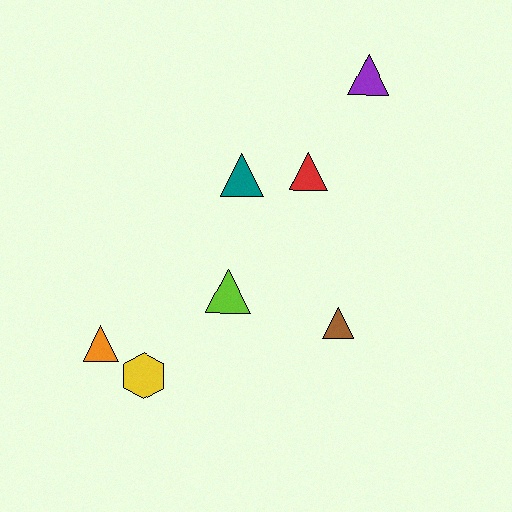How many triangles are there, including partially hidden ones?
There are 6 triangles.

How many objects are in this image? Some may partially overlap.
There are 7 objects.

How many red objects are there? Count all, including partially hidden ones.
There is 1 red object.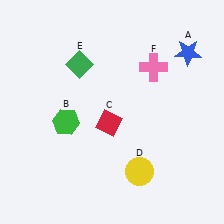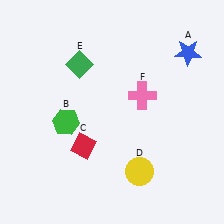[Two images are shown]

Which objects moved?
The objects that moved are: the red diamond (C), the pink cross (F).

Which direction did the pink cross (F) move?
The pink cross (F) moved down.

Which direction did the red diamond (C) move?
The red diamond (C) moved left.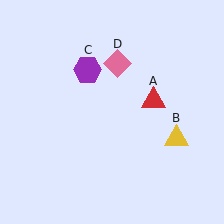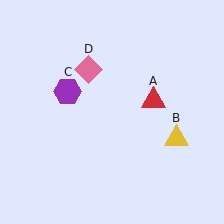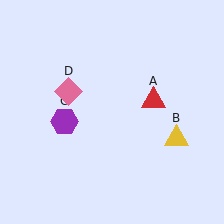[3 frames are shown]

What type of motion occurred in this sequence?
The purple hexagon (object C), pink diamond (object D) rotated counterclockwise around the center of the scene.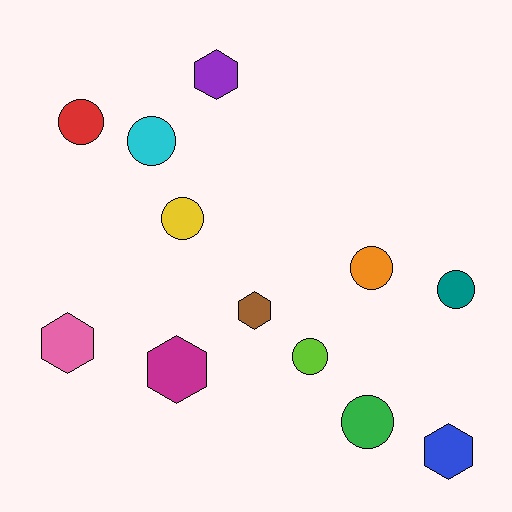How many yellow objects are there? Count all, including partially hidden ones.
There is 1 yellow object.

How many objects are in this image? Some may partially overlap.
There are 12 objects.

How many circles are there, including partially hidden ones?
There are 7 circles.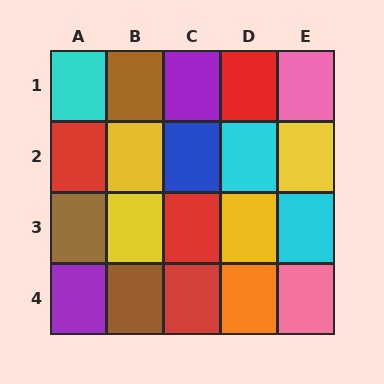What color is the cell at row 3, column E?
Cyan.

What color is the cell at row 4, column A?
Purple.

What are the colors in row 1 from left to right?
Cyan, brown, purple, red, pink.